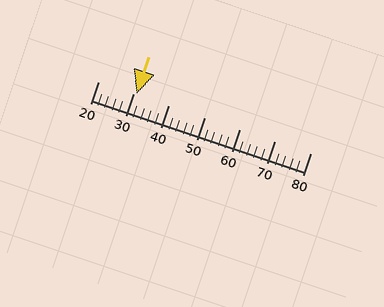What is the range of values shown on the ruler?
The ruler shows values from 20 to 80.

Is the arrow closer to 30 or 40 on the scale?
The arrow is closer to 30.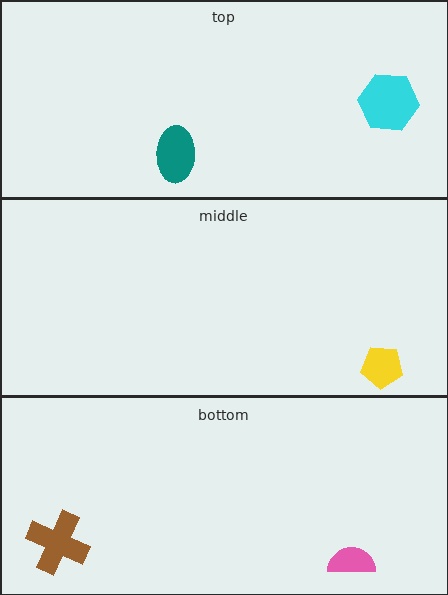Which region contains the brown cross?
The bottom region.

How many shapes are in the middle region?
1.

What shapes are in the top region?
The teal ellipse, the cyan hexagon.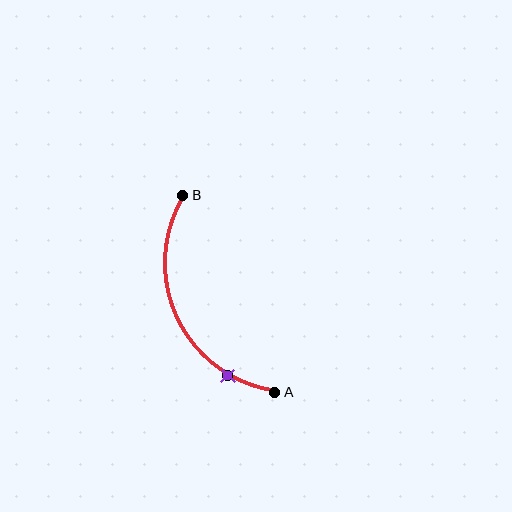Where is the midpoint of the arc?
The arc midpoint is the point on the curve farthest from the straight line joining A and B. It sits to the left of that line.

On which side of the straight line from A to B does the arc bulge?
The arc bulges to the left of the straight line connecting A and B.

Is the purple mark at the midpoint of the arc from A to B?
No. The purple mark lies on the arc but is closer to endpoint A. The arc midpoint would be at the point on the curve equidistant along the arc from both A and B.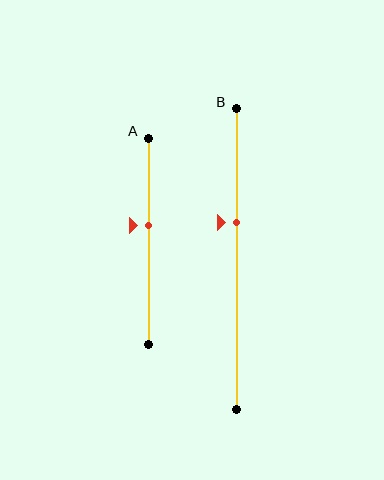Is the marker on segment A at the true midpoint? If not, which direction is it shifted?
No, the marker on segment A is shifted upward by about 8% of the segment length.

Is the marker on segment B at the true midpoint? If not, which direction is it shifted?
No, the marker on segment B is shifted upward by about 12% of the segment length.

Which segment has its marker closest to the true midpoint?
Segment A has its marker closest to the true midpoint.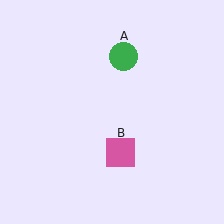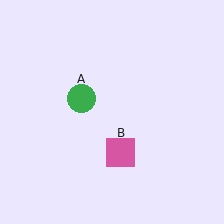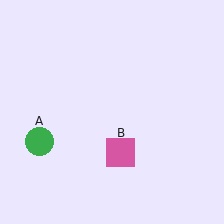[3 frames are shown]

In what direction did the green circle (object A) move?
The green circle (object A) moved down and to the left.